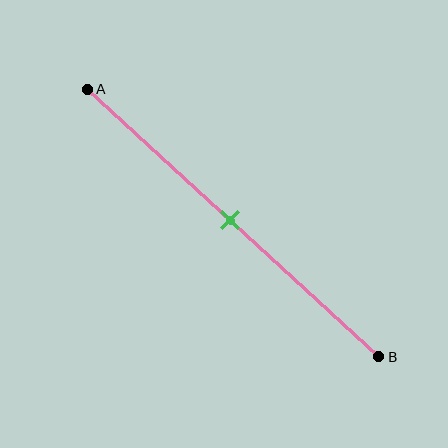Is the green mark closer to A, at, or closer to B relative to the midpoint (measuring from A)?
The green mark is approximately at the midpoint of segment AB.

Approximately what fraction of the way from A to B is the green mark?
The green mark is approximately 50% of the way from A to B.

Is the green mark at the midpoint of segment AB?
Yes, the mark is approximately at the midpoint.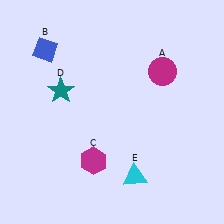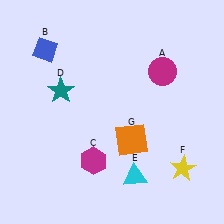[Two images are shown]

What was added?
A yellow star (F), an orange square (G) were added in Image 2.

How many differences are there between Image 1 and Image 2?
There are 2 differences between the two images.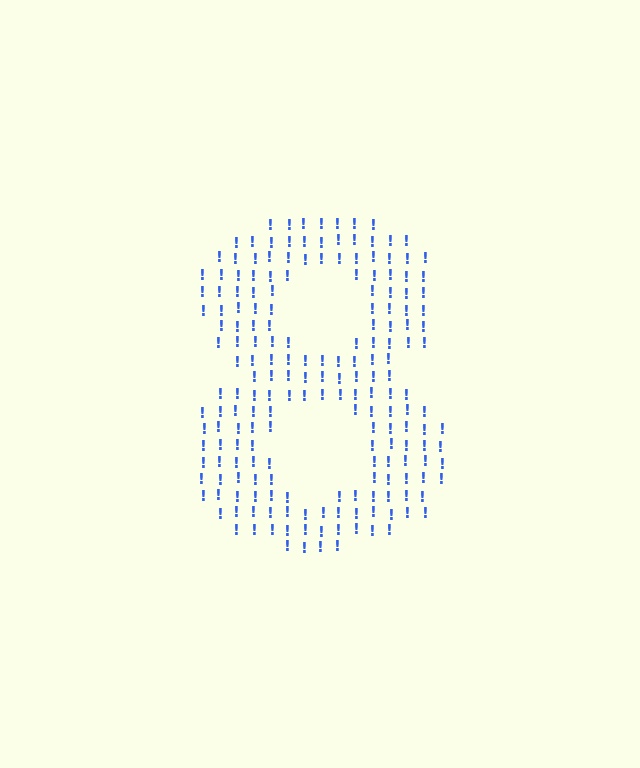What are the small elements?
The small elements are exclamation marks.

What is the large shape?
The large shape is the digit 8.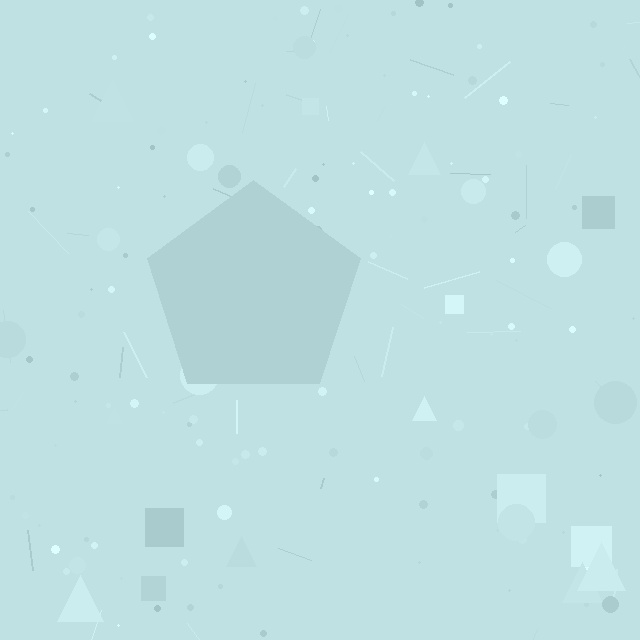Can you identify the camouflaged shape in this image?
The camouflaged shape is a pentagon.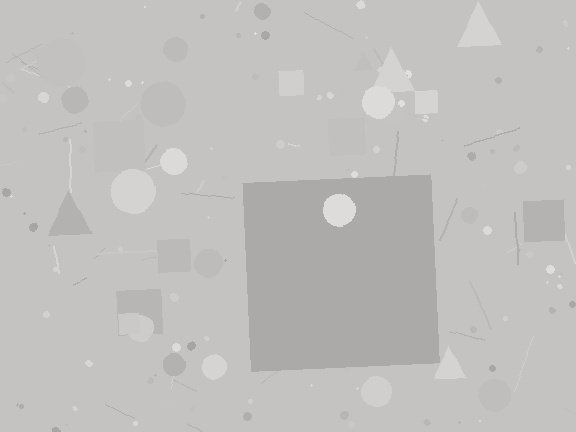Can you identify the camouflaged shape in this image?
The camouflaged shape is a square.